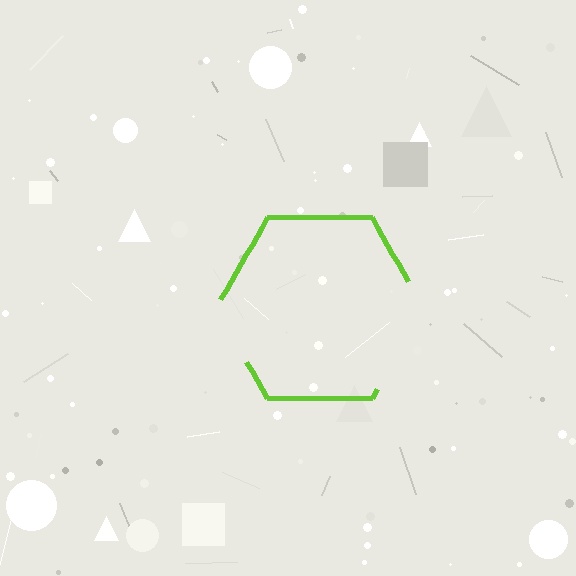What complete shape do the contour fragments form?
The contour fragments form a hexagon.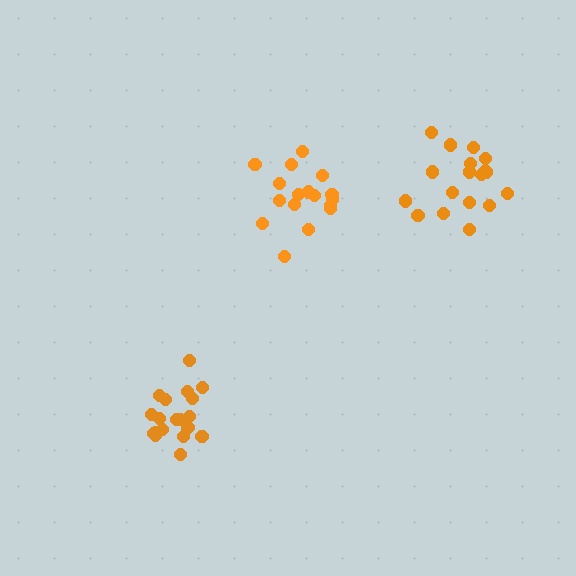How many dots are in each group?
Group 1: 17 dots, Group 2: 19 dots, Group 3: 18 dots (54 total).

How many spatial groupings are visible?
There are 3 spatial groupings.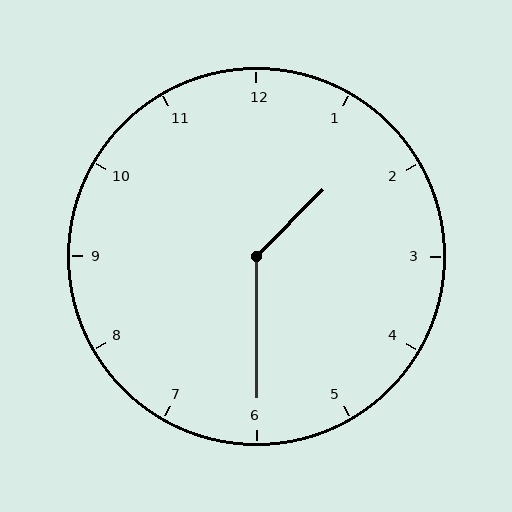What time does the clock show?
1:30.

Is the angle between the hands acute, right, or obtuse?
It is obtuse.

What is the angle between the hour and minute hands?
Approximately 135 degrees.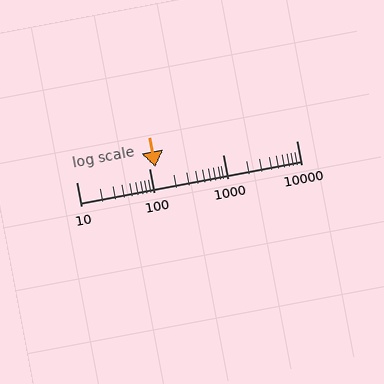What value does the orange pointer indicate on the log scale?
The pointer indicates approximately 120.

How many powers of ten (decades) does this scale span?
The scale spans 3 decades, from 10 to 10000.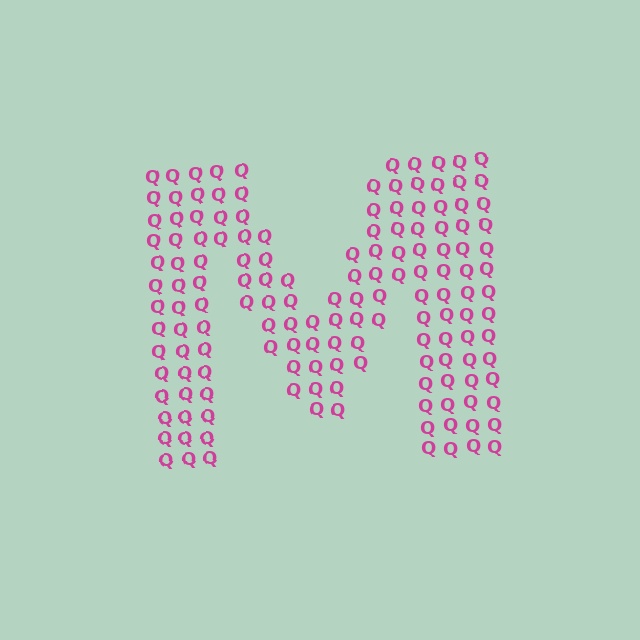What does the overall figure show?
The overall figure shows the letter M.